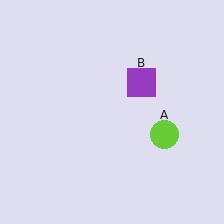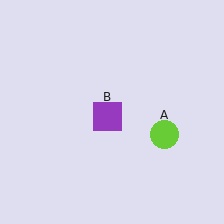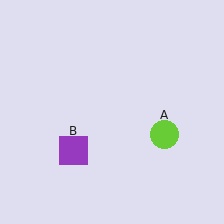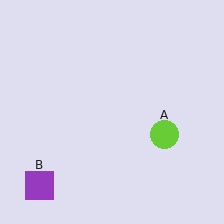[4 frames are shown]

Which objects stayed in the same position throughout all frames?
Lime circle (object A) remained stationary.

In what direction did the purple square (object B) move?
The purple square (object B) moved down and to the left.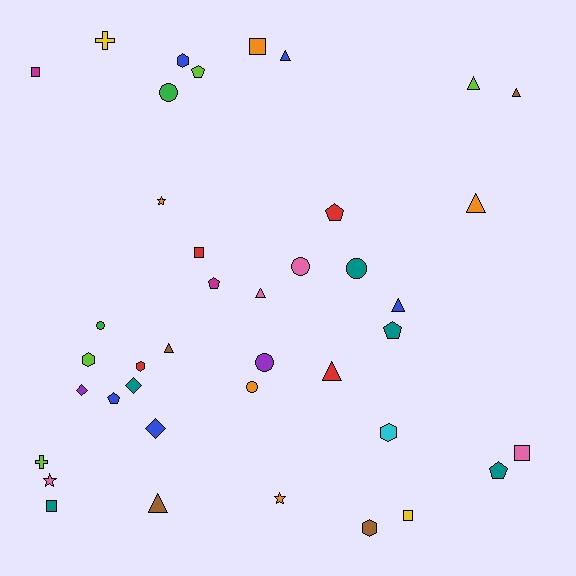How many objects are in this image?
There are 40 objects.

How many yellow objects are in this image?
There are 2 yellow objects.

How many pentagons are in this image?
There are 6 pentagons.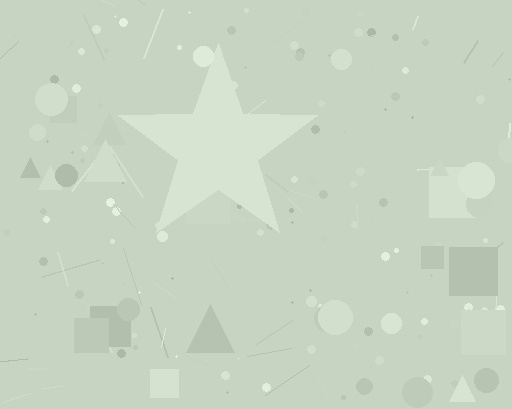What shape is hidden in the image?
A star is hidden in the image.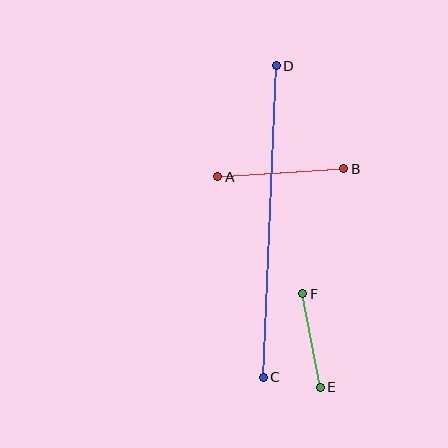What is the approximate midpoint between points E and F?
The midpoint is at approximately (312, 341) pixels.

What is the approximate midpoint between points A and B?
The midpoint is at approximately (281, 173) pixels.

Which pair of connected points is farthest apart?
Points C and D are farthest apart.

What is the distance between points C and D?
The distance is approximately 312 pixels.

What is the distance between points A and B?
The distance is approximately 126 pixels.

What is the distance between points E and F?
The distance is approximately 95 pixels.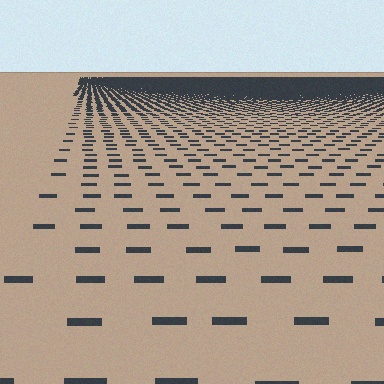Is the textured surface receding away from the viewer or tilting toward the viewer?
The surface is receding away from the viewer. Texture elements get smaller and denser toward the top.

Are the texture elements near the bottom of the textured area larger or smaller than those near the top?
Larger. Near the bottom, elements are closer to the viewer and appear at a bigger on-screen size.